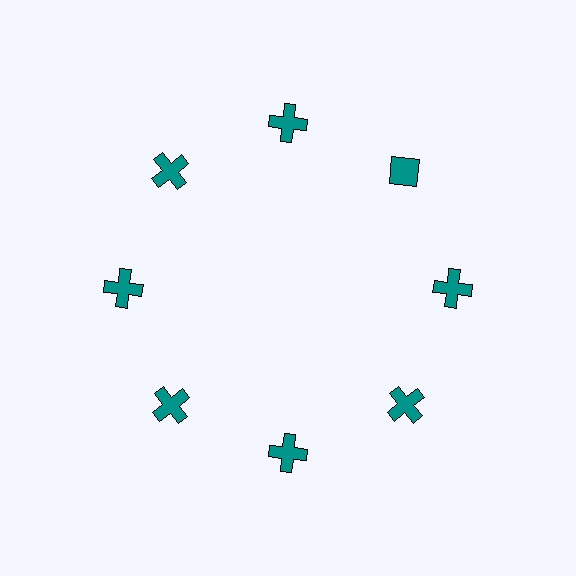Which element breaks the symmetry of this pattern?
The teal diamond at roughly the 2 o'clock position breaks the symmetry. All other shapes are teal crosses.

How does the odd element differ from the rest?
It has a different shape: diamond instead of cross.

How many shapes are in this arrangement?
There are 8 shapes arranged in a ring pattern.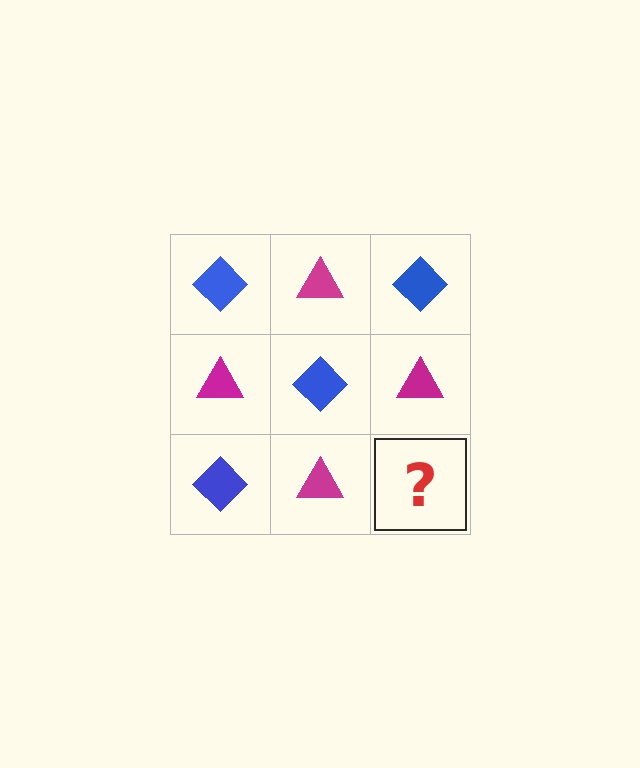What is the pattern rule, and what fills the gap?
The rule is that it alternates blue diamond and magenta triangle in a checkerboard pattern. The gap should be filled with a blue diamond.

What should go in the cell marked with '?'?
The missing cell should contain a blue diamond.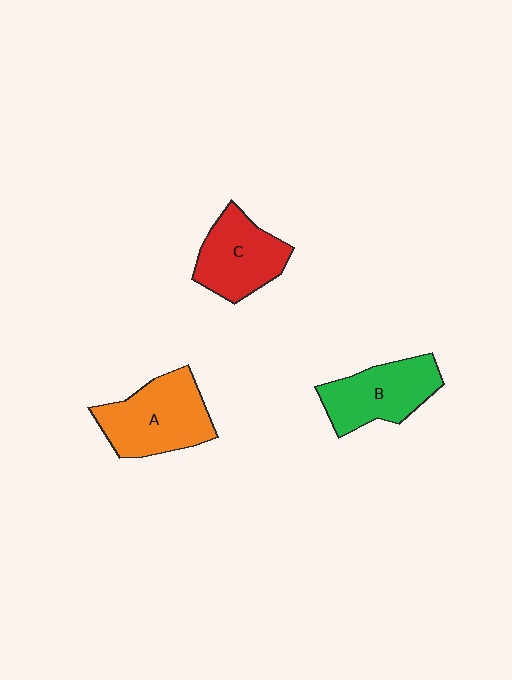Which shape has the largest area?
Shape A (orange).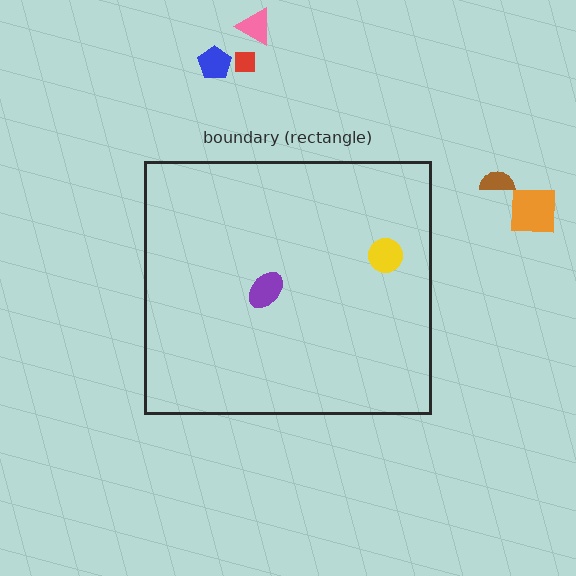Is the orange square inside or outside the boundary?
Outside.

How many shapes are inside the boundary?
2 inside, 5 outside.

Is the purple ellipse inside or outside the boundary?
Inside.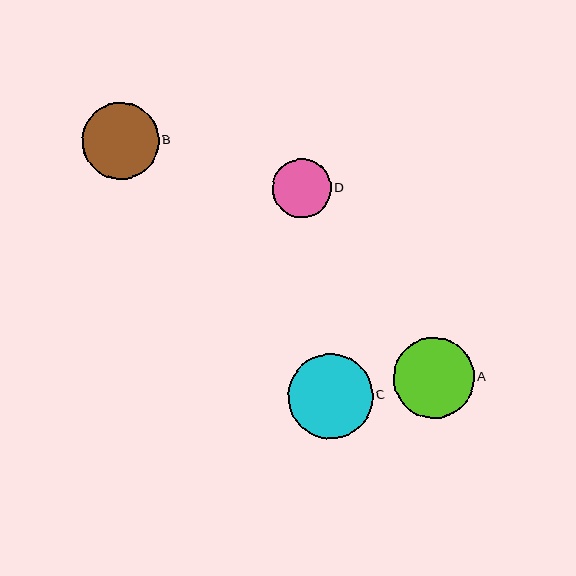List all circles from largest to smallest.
From largest to smallest: C, A, B, D.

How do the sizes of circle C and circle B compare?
Circle C and circle B are approximately the same size.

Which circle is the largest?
Circle C is the largest with a size of approximately 84 pixels.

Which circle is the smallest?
Circle D is the smallest with a size of approximately 59 pixels.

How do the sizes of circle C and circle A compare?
Circle C and circle A are approximately the same size.